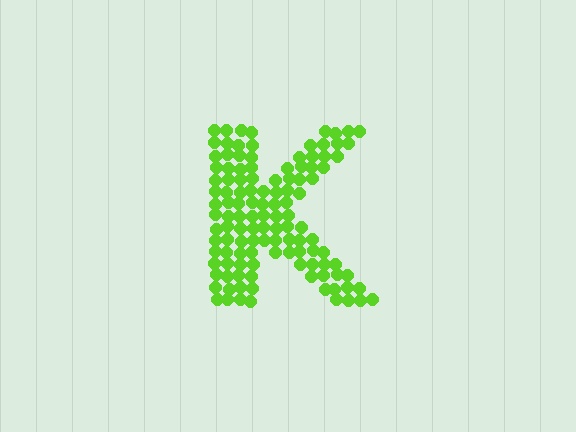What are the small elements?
The small elements are circles.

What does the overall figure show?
The overall figure shows the letter K.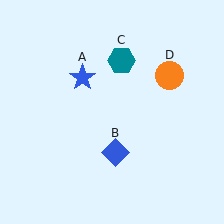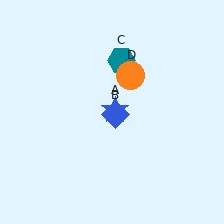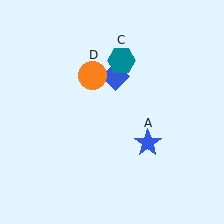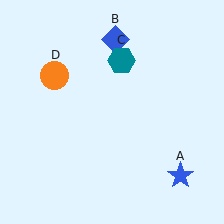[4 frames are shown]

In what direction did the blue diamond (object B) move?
The blue diamond (object B) moved up.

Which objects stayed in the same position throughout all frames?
Teal hexagon (object C) remained stationary.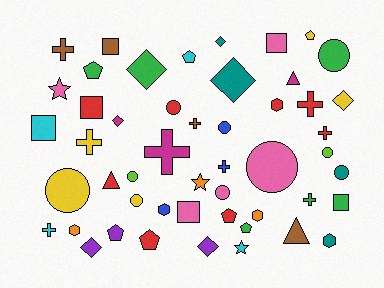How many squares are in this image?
There are 6 squares.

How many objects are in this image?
There are 50 objects.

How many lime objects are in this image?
There are 2 lime objects.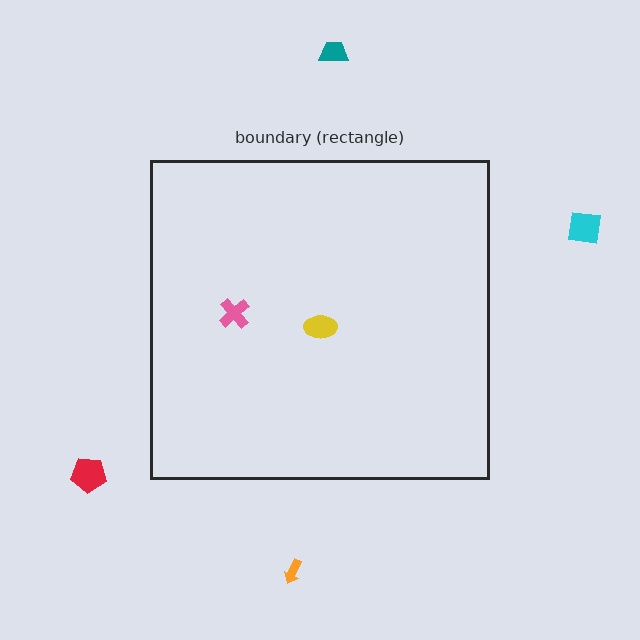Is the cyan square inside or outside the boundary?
Outside.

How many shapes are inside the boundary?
2 inside, 4 outside.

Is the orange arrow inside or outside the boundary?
Outside.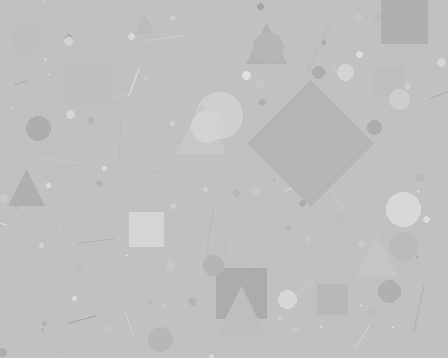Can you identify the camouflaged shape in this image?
The camouflaged shape is a diamond.